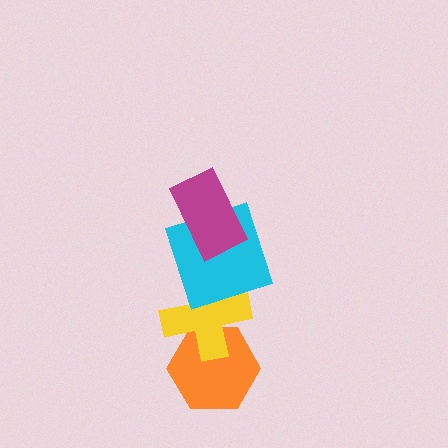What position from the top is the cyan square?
The cyan square is 2nd from the top.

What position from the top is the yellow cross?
The yellow cross is 3rd from the top.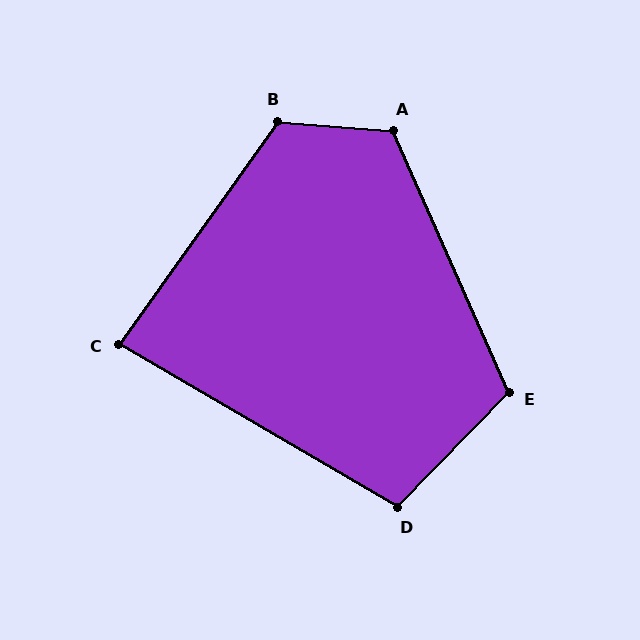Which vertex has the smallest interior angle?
C, at approximately 85 degrees.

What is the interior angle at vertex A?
Approximately 119 degrees (obtuse).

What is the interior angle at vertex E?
Approximately 112 degrees (obtuse).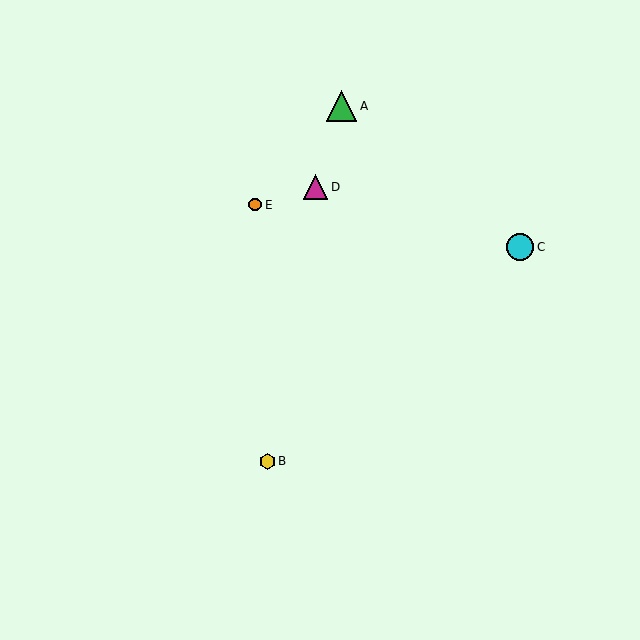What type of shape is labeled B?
Shape B is a yellow hexagon.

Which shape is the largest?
The green triangle (labeled A) is the largest.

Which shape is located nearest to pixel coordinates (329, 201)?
The magenta triangle (labeled D) at (315, 187) is nearest to that location.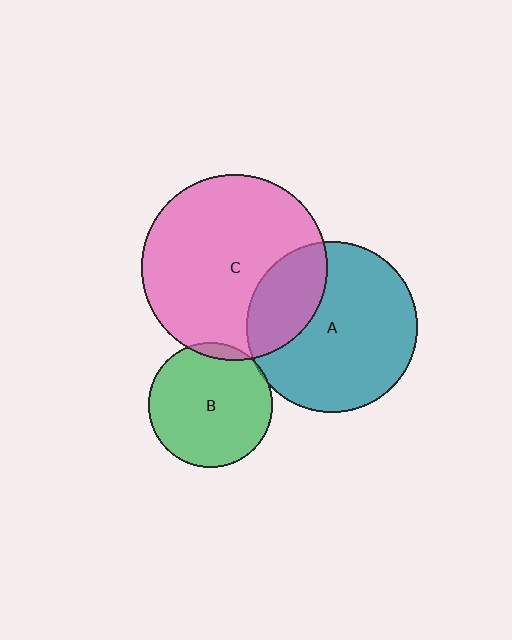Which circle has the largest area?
Circle C (pink).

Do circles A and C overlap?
Yes.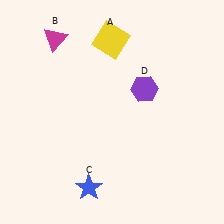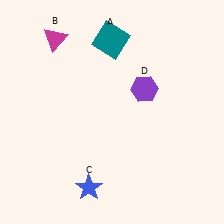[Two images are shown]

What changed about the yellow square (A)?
In Image 1, A is yellow. In Image 2, it changed to teal.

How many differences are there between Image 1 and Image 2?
There is 1 difference between the two images.